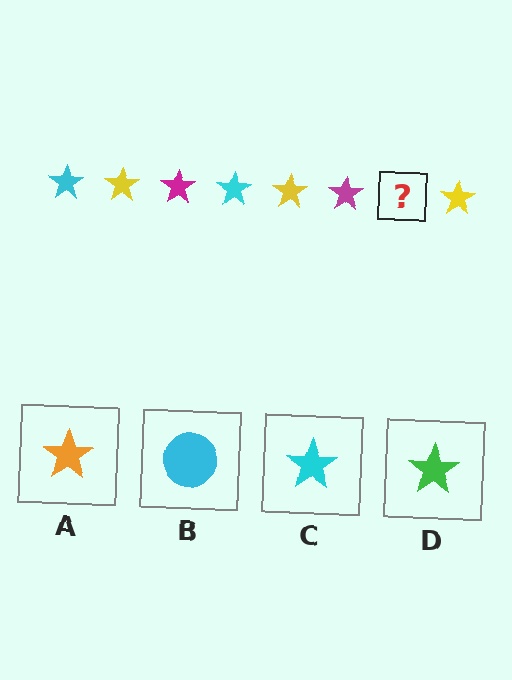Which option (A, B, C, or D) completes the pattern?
C.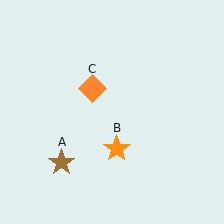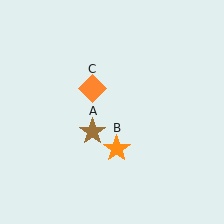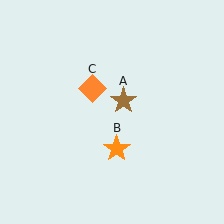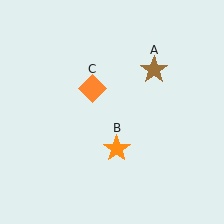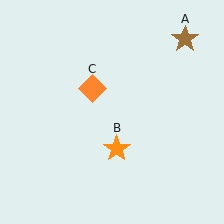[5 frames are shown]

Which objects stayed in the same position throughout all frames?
Orange star (object B) and orange diamond (object C) remained stationary.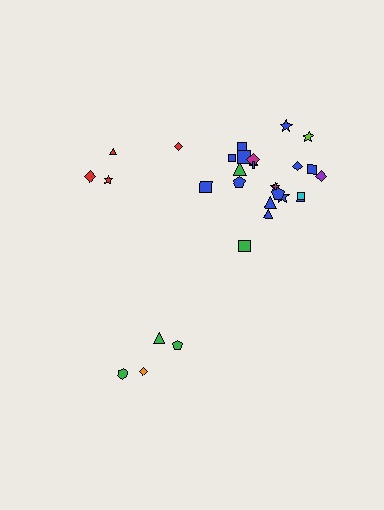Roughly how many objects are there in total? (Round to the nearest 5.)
Roughly 30 objects in total.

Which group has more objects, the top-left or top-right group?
The top-right group.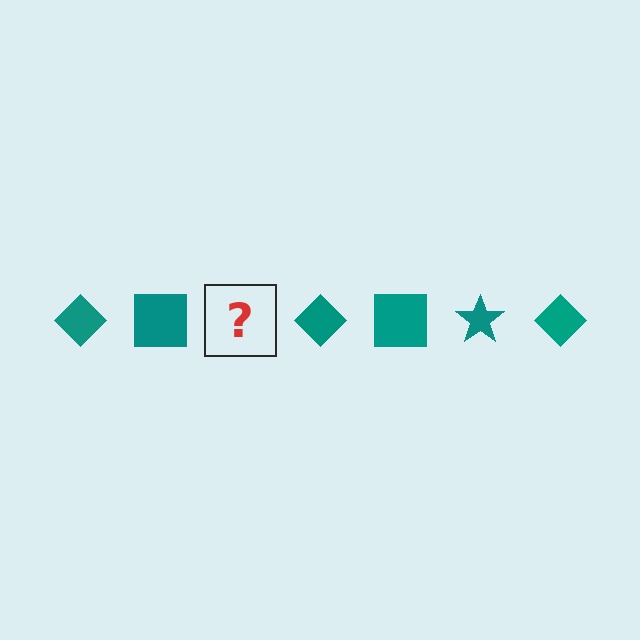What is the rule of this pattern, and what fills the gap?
The rule is that the pattern cycles through diamond, square, star shapes in teal. The gap should be filled with a teal star.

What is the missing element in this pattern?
The missing element is a teal star.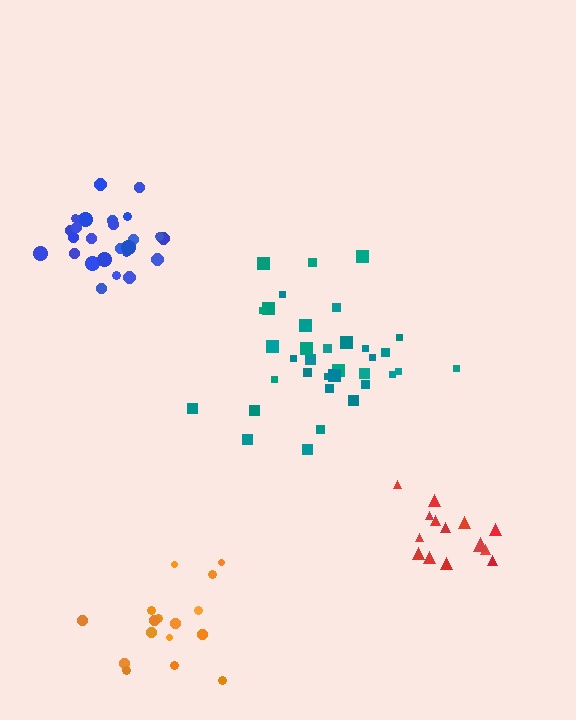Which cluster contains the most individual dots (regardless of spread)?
Teal (35).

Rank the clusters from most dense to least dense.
blue, red, teal, orange.